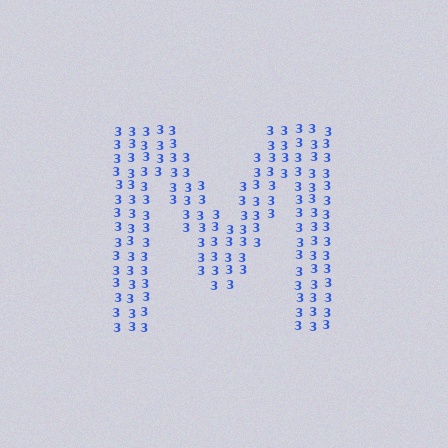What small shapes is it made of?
It is made of small digit 3's.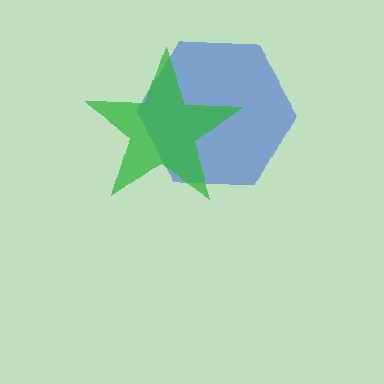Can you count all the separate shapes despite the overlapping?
Yes, there are 2 separate shapes.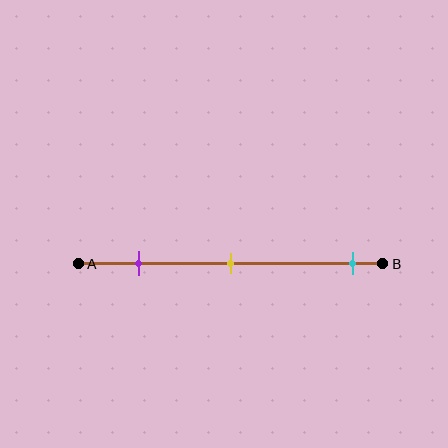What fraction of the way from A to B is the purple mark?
The purple mark is approximately 20% (0.2) of the way from A to B.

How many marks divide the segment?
There are 3 marks dividing the segment.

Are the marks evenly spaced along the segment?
No, the marks are not evenly spaced.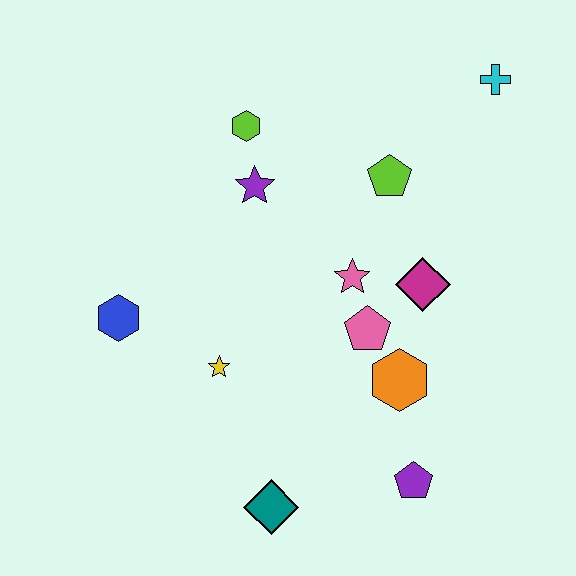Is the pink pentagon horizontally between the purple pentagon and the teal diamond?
Yes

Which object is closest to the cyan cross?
The lime pentagon is closest to the cyan cross.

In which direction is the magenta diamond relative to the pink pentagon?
The magenta diamond is to the right of the pink pentagon.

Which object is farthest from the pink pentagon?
The cyan cross is farthest from the pink pentagon.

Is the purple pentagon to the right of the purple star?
Yes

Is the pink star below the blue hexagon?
No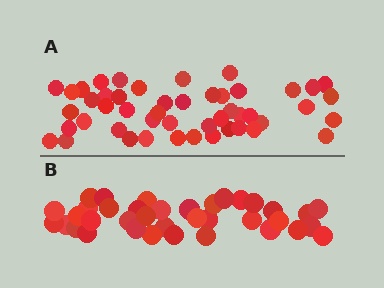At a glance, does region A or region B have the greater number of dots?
Region A (the top region) has more dots.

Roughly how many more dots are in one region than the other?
Region A has roughly 12 or so more dots than region B.